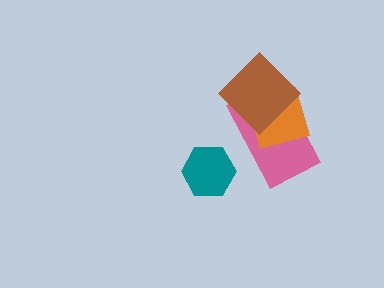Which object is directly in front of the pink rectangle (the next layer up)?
The orange square is directly in front of the pink rectangle.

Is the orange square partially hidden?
Yes, it is partially covered by another shape.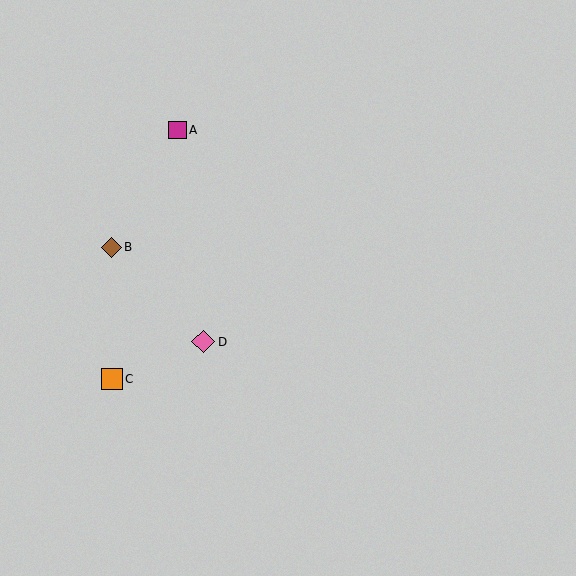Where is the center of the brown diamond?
The center of the brown diamond is at (112, 247).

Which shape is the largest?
The pink diamond (labeled D) is the largest.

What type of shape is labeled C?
Shape C is an orange square.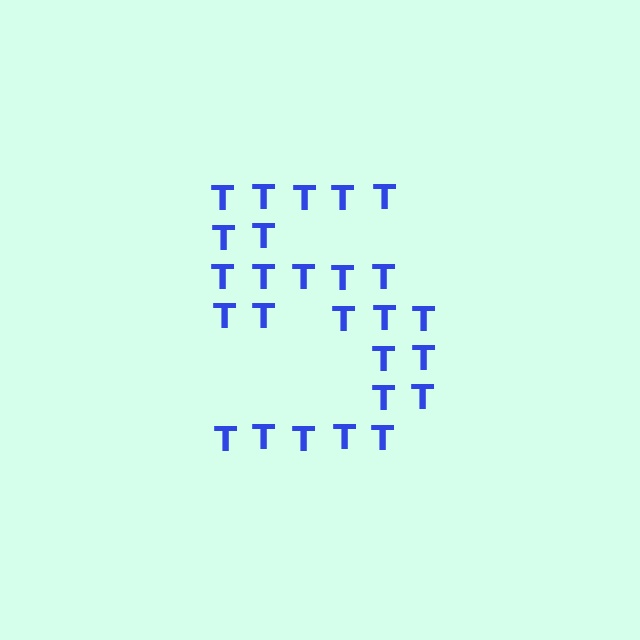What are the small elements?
The small elements are letter T's.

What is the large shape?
The large shape is the digit 5.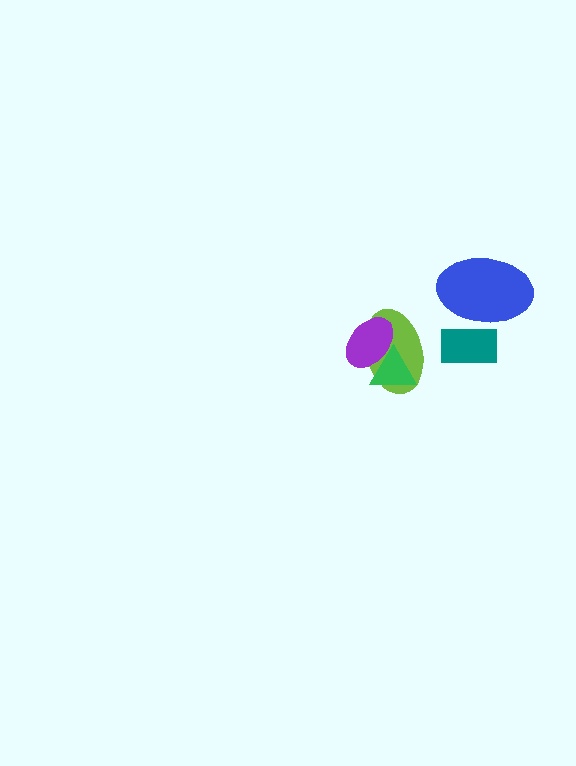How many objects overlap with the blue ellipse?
1 object overlaps with the blue ellipse.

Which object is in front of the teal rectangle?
The blue ellipse is in front of the teal rectangle.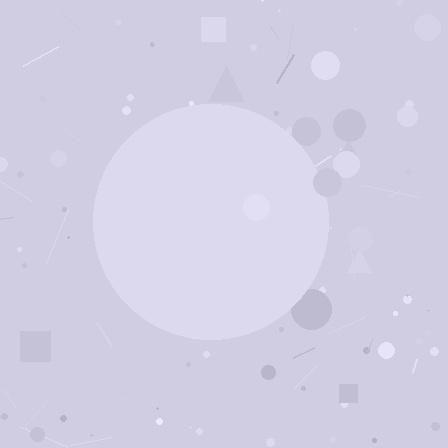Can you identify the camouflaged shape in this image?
The camouflaged shape is a circle.